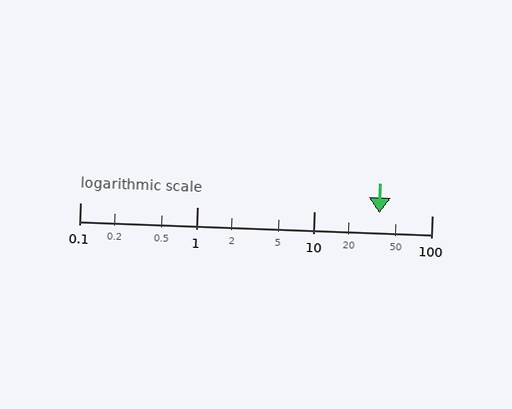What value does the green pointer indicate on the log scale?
The pointer indicates approximately 36.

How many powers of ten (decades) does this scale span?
The scale spans 3 decades, from 0.1 to 100.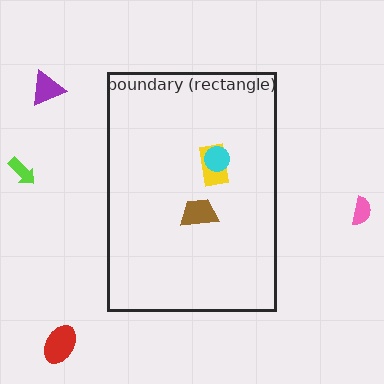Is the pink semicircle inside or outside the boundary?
Outside.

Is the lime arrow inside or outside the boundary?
Outside.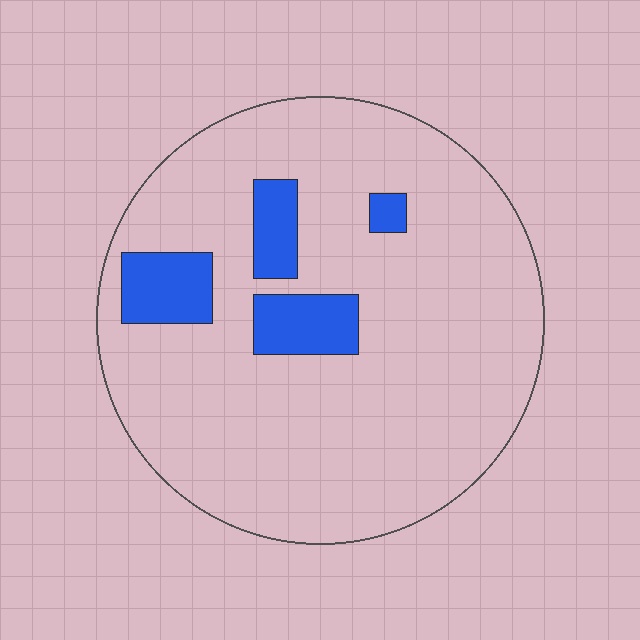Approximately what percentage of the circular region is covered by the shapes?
Approximately 10%.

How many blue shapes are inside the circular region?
4.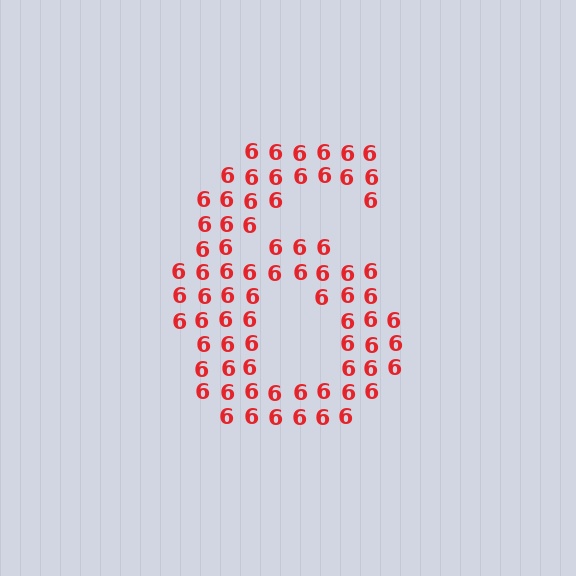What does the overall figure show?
The overall figure shows the digit 6.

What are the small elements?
The small elements are digit 6's.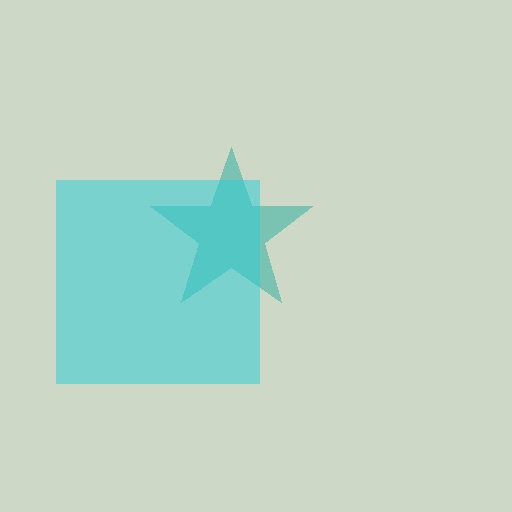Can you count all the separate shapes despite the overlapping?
Yes, there are 2 separate shapes.